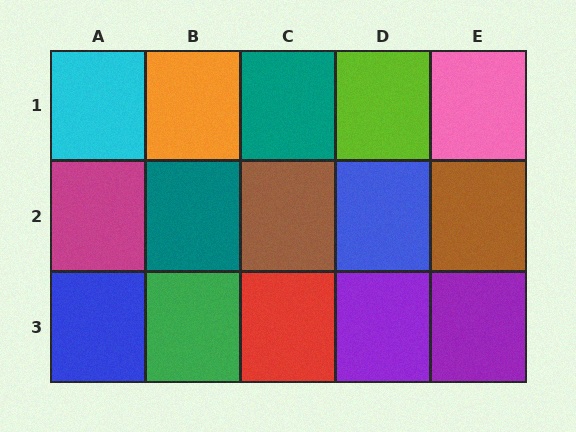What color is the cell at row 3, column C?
Red.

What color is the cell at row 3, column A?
Blue.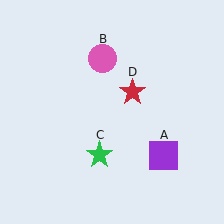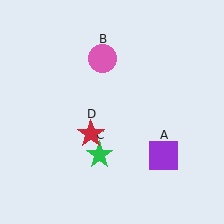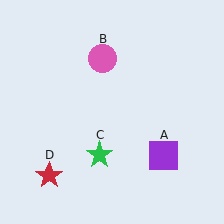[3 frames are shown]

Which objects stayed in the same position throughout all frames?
Purple square (object A) and pink circle (object B) and green star (object C) remained stationary.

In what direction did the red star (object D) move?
The red star (object D) moved down and to the left.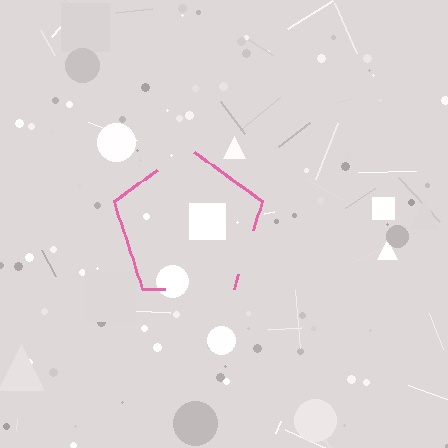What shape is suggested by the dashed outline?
The dashed outline suggests a pentagon.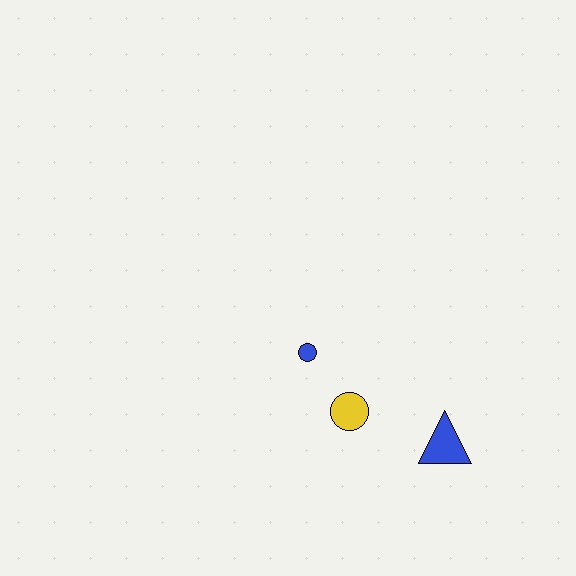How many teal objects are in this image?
There are no teal objects.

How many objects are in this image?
There are 3 objects.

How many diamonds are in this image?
There are no diamonds.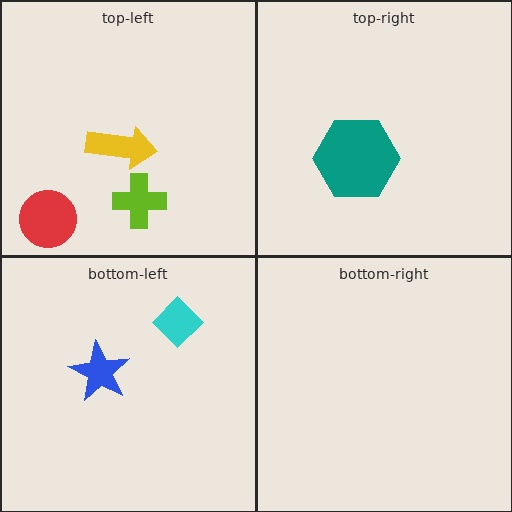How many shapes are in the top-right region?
1.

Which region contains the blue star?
The bottom-left region.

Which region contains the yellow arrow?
The top-left region.